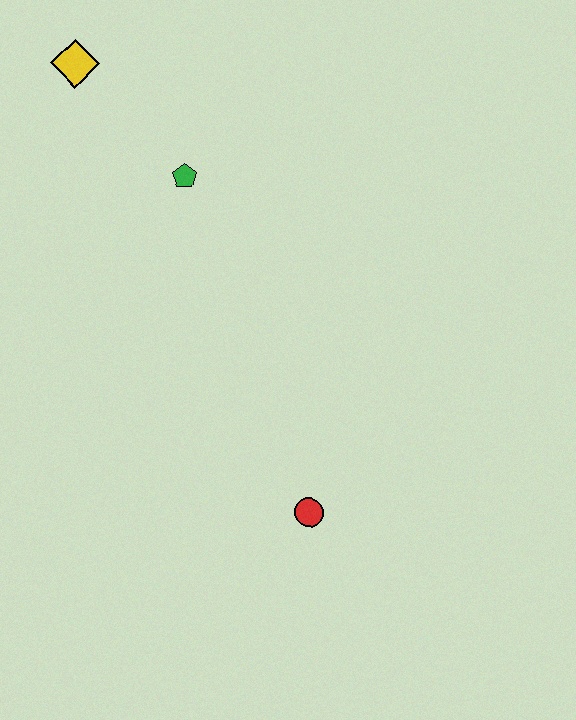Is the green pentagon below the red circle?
No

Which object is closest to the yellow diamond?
The green pentagon is closest to the yellow diamond.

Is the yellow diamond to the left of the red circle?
Yes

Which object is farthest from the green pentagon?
The red circle is farthest from the green pentagon.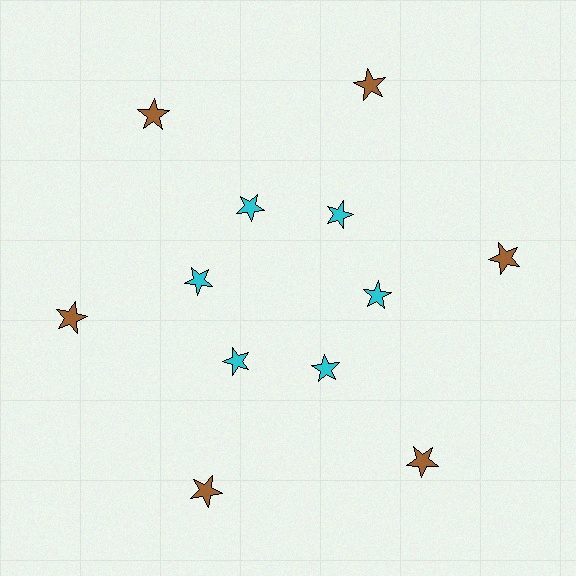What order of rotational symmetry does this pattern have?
This pattern has 6-fold rotational symmetry.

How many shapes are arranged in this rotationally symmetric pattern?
There are 12 shapes, arranged in 6 groups of 2.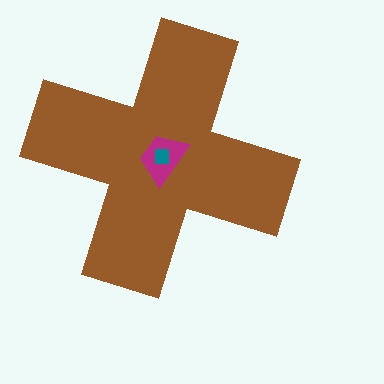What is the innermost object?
The teal square.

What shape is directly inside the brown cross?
The magenta trapezoid.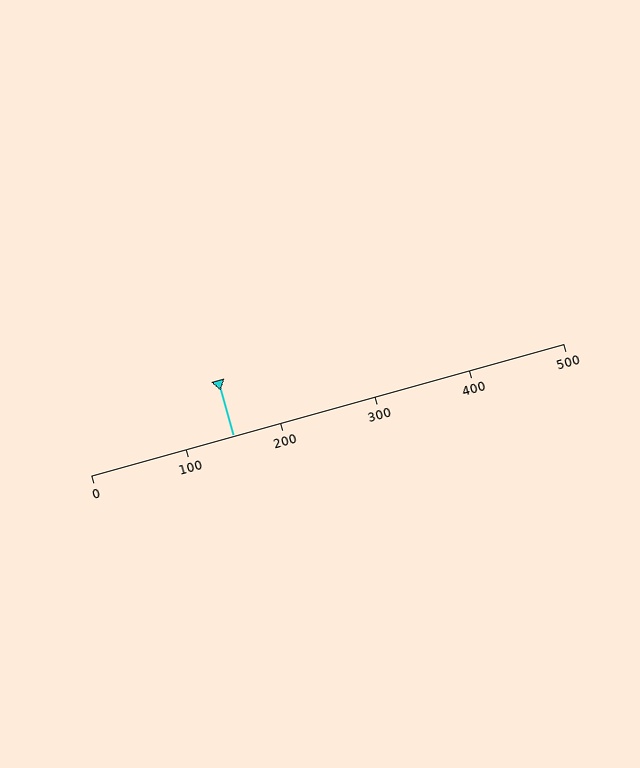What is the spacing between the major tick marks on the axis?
The major ticks are spaced 100 apart.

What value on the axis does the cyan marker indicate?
The marker indicates approximately 150.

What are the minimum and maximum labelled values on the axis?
The axis runs from 0 to 500.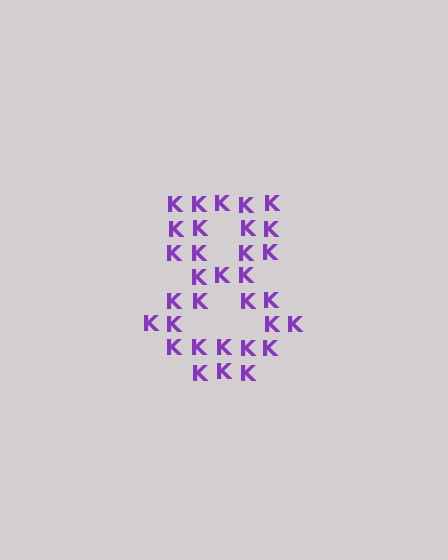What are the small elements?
The small elements are letter K's.